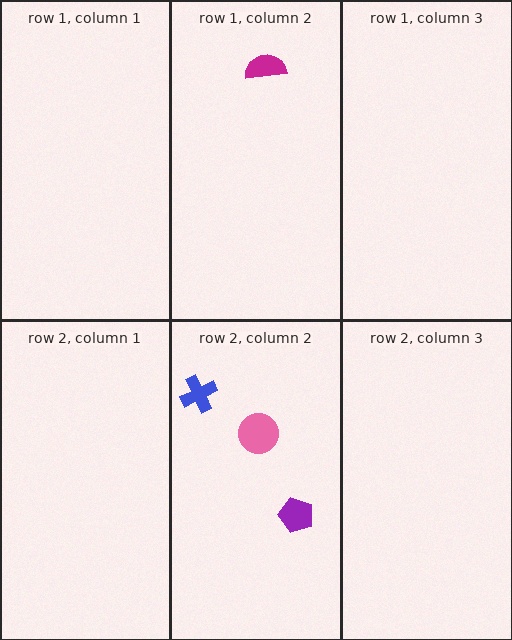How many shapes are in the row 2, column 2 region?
3.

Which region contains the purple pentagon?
The row 2, column 2 region.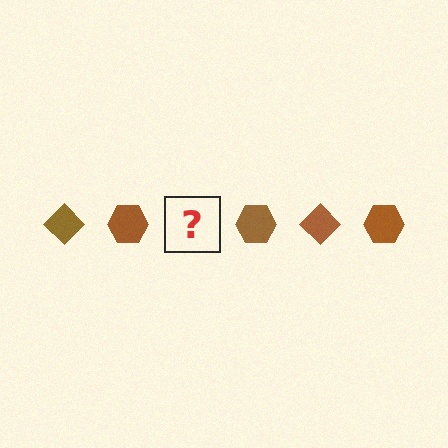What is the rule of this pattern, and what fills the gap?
The rule is that the pattern cycles through diamond, hexagon shapes in brown. The gap should be filled with a brown diamond.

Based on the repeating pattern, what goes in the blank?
The blank should be a brown diamond.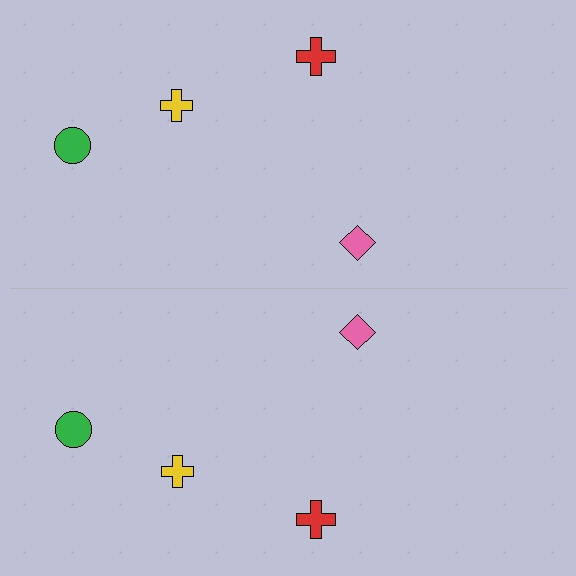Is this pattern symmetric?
Yes, this pattern has bilateral (reflection) symmetry.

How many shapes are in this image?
There are 8 shapes in this image.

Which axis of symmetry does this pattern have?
The pattern has a horizontal axis of symmetry running through the center of the image.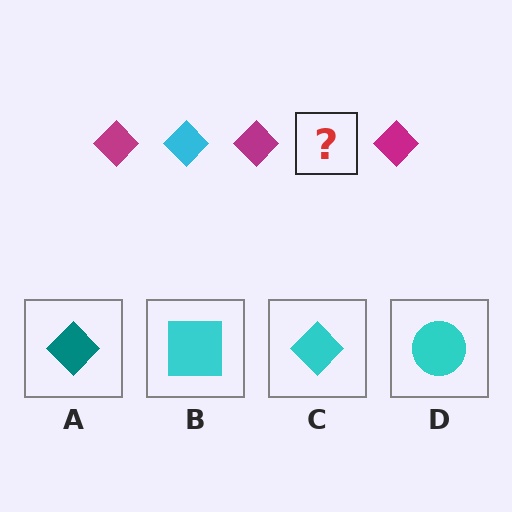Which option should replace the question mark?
Option C.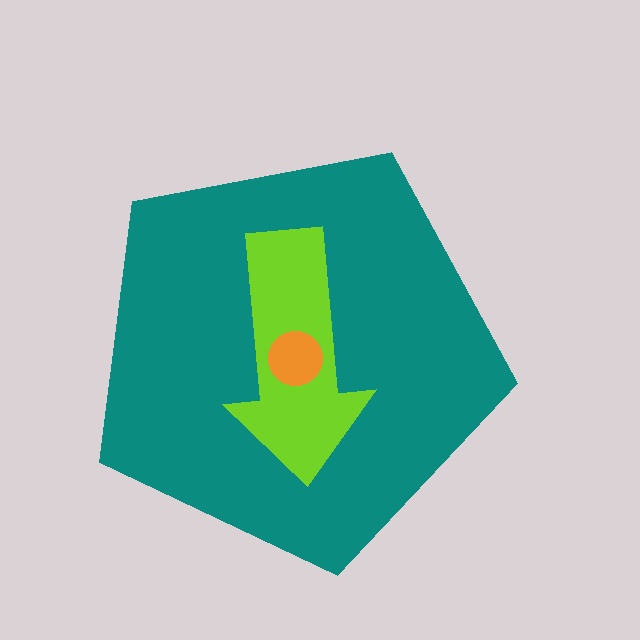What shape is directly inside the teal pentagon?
The lime arrow.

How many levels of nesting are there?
3.